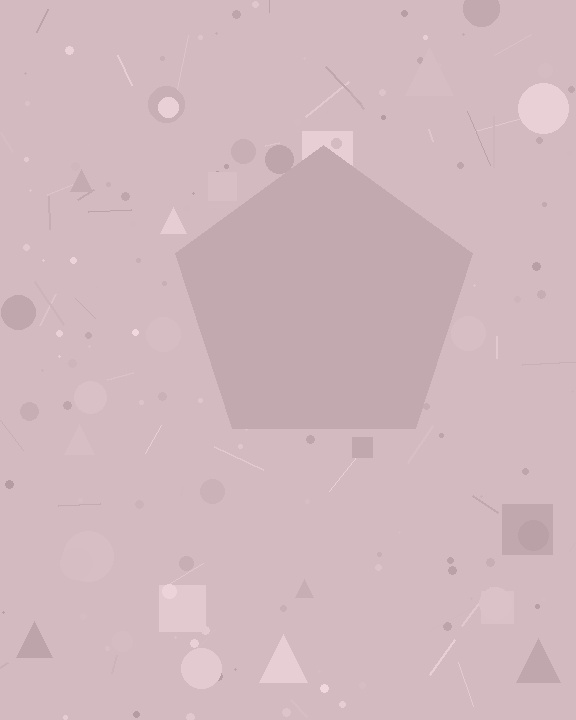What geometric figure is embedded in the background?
A pentagon is embedded in the background.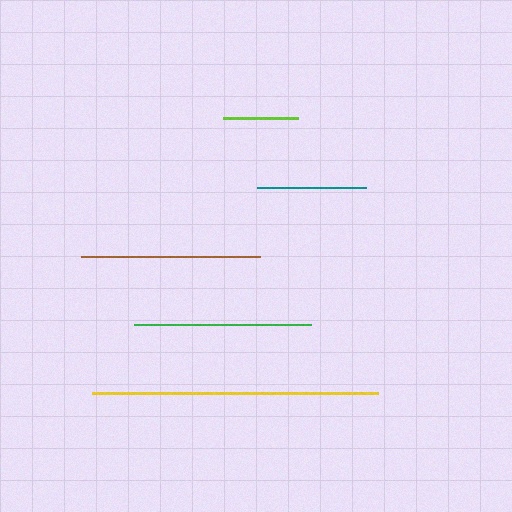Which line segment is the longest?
The yellow line is the longest at approximately 286 pixels.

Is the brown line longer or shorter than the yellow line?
The yellow line is longer than the brown line.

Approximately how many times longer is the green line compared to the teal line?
The green line is approximately 1.6 times the length of the teal line.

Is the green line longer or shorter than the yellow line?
The yellow line is longer than the green line.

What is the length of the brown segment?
The brown segment is approximately 179 pixels long.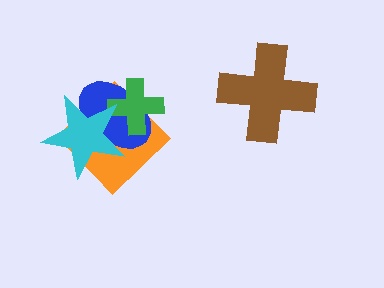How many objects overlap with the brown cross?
0 objects overlap with the brown cross.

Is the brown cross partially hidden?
No, no other shape covers it.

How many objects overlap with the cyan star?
3 objects overlap with the cyan star.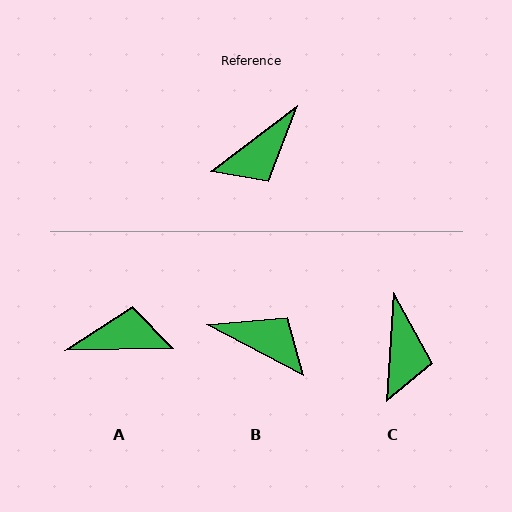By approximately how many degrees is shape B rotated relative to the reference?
Approximately 115 degrees counter-clockwise.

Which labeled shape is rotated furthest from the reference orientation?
A, about 144 degrees away.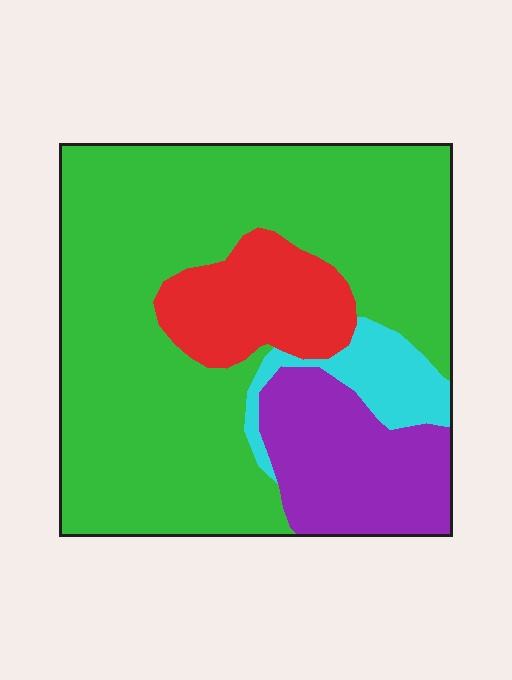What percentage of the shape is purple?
Purple covers about 15% of the shape.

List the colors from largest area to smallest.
From largest to smallest: green, purple, red, cyan.